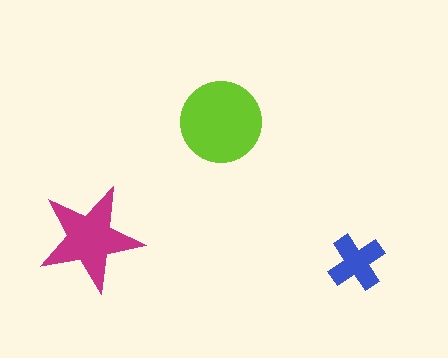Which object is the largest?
The lime circle.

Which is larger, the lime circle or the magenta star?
The lime circle.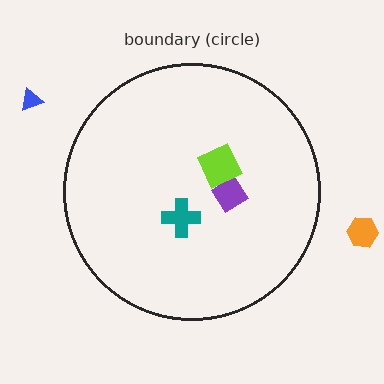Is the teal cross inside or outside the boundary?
Inside.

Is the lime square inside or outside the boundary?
Inside.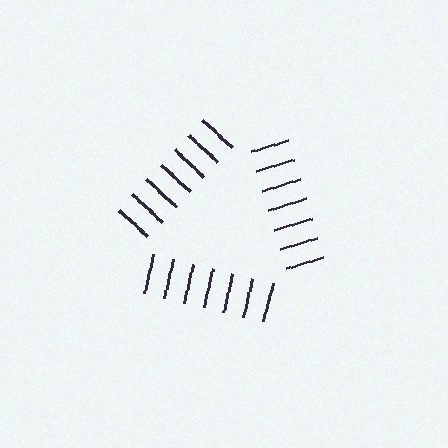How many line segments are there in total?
21 — 7 along each of the 3 edges.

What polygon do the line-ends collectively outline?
An illusory triangle — the line segments terminate on its edges but no continuous stroke is drawn.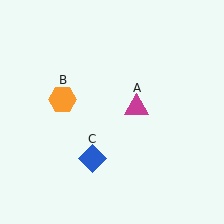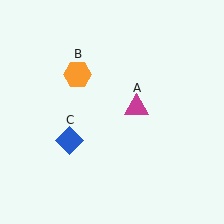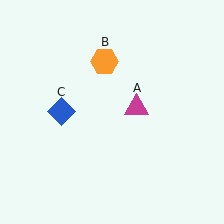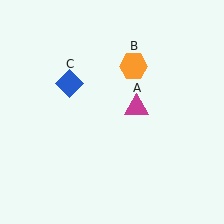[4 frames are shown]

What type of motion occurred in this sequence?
The orange hexagon (object B), blue diamond (object C) rotated clockwise around the center of the scene.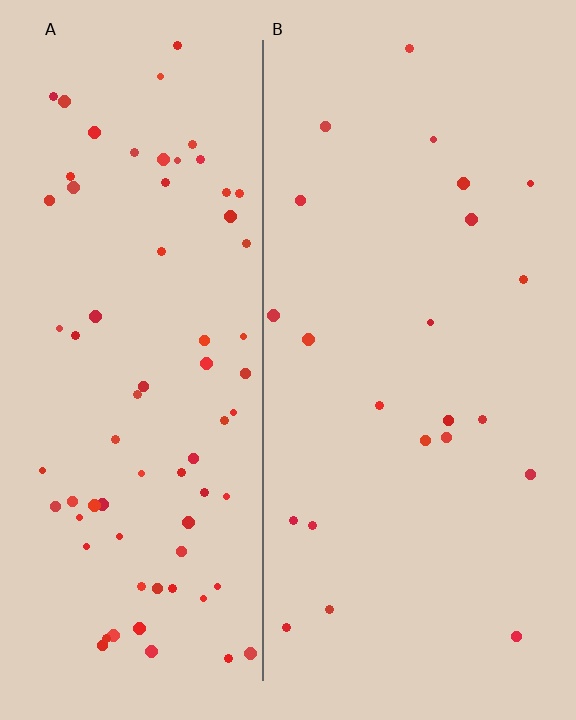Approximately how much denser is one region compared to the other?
Approximately 3.3× — region A over region B.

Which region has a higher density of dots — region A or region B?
A (the left).